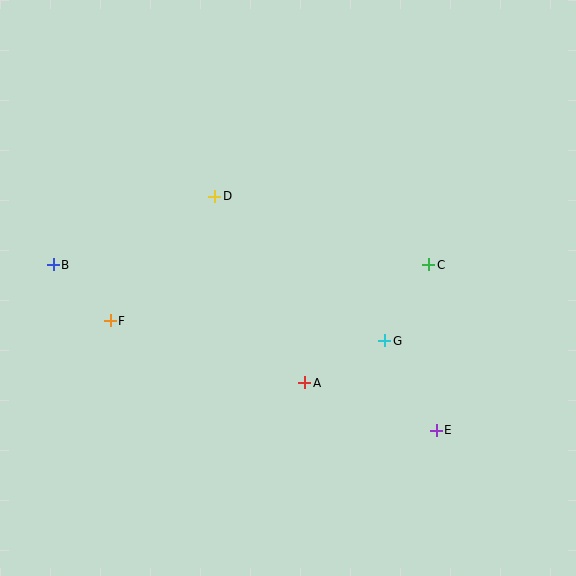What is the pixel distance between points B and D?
The distance between B and D is 176 pixels.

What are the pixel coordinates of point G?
Point G is at (385, 341).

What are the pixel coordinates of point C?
Point C is at (429, 265).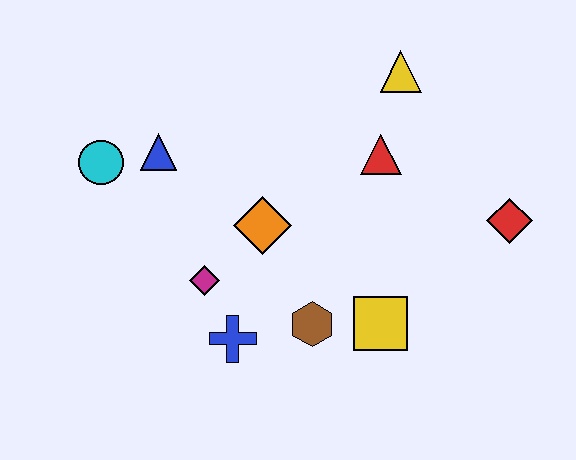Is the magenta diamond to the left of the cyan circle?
No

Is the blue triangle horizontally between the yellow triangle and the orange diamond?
No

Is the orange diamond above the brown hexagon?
Yes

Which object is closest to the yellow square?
The brown hexagon is closest to the yellow square.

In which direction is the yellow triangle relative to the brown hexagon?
The yellow triangle is above the brown hexagon.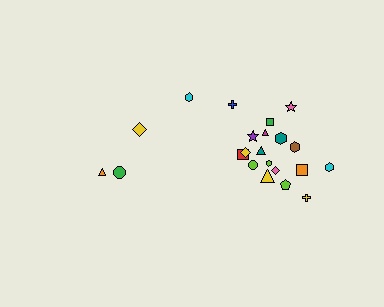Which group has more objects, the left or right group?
The right group.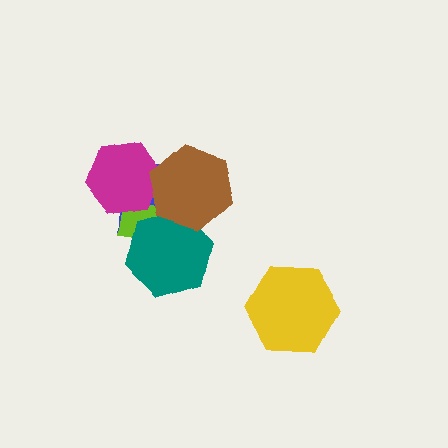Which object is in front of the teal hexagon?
The brown hexagon is in front of the teal hexagon.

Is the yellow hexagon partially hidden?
No, no other shape covers it.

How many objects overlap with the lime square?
4 objects overlap with the lime square.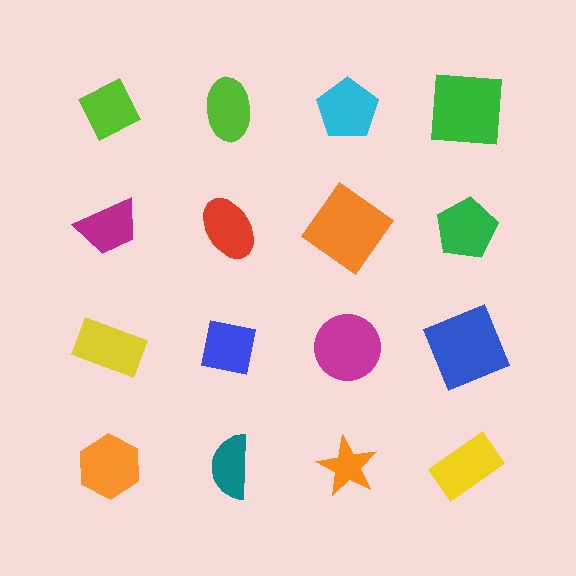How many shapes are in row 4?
4 shapes.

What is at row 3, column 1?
A yellow rectangle.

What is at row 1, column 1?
A lime diamond.